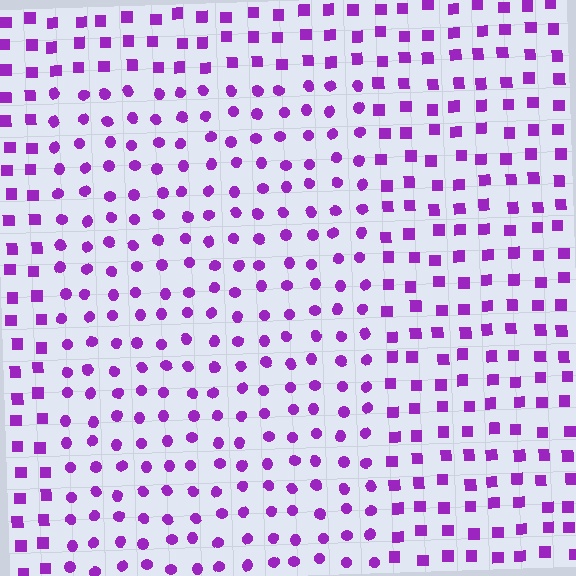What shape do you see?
I see a rectangle.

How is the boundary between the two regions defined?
The boundary is defined by a change in element shape: circles inside vs. squares outside. All elements share the same color and spacing.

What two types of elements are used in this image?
The image uses circles inside the rectangle region and squares outside it.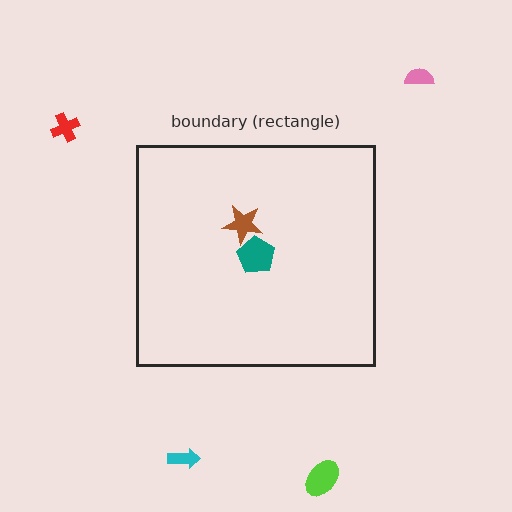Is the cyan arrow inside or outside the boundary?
Outside.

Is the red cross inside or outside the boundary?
Outside.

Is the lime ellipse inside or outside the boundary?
Outside.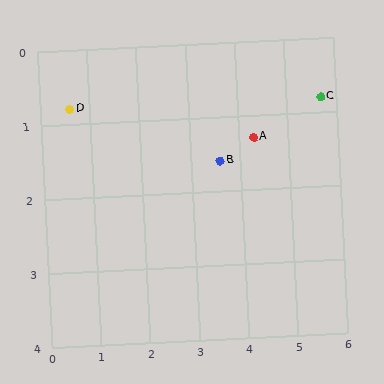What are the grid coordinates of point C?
Point C is at approximately (5.7, 0.8).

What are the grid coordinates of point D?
Point D is at approximately (0.6, 0.8).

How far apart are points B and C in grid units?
Points B and C are about 2.2 grid units apart.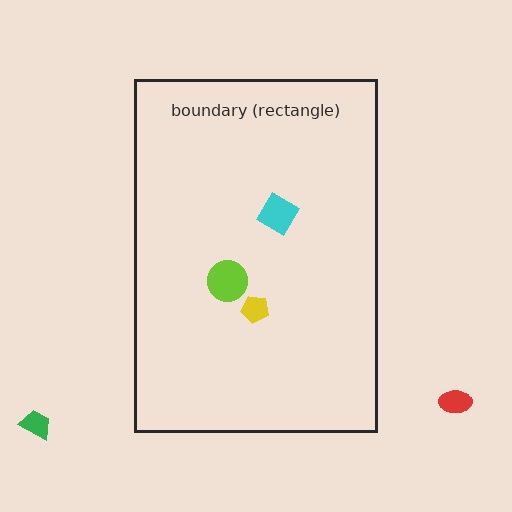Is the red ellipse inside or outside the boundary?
Outside.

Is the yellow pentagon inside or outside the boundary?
Inside.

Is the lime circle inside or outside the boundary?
Inside.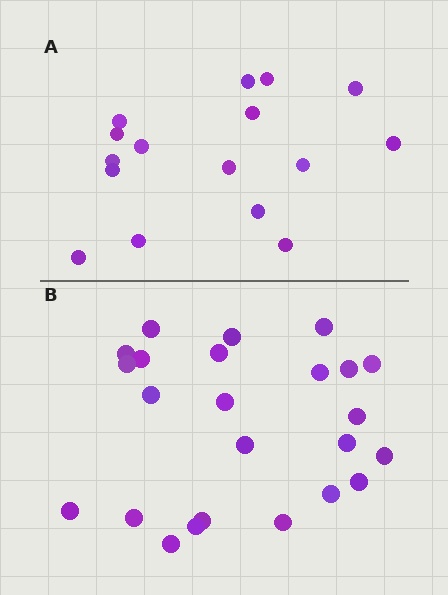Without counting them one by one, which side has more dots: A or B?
Region B (the bottom region) has more dots.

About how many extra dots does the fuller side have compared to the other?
Region B has roughly 8 or so more dots than region A.